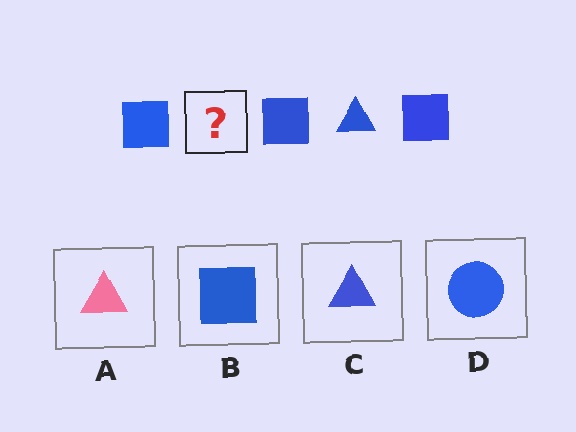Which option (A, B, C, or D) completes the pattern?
C.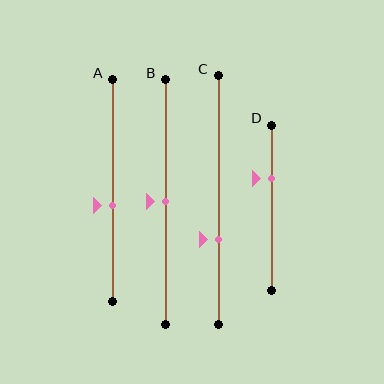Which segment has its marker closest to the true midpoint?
Segment B has its marker closest to the true midpoint.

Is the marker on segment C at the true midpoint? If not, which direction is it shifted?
No, the marker on segment C is shifted downward by about 16% of the segment length.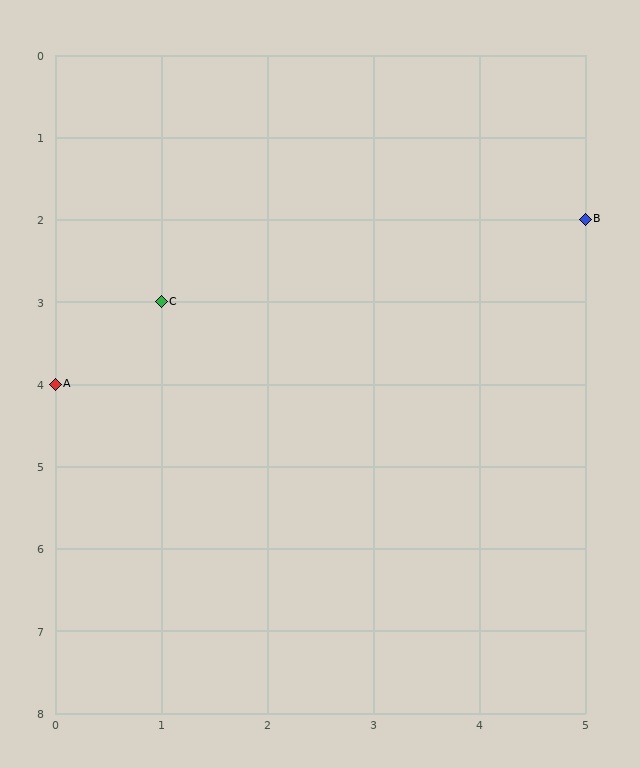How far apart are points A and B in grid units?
Points A and B are 5 columns and 2 rows apart (about 5.4 grid units diagonally).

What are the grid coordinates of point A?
Point A is at grid coordinates (0, 4).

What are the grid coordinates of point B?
Point B is at grid coordinates (5, 2).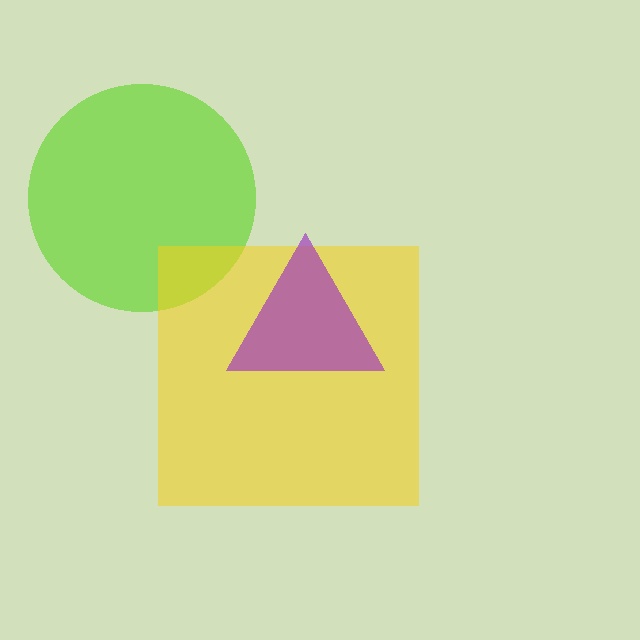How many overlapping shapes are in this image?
There are 3 overlapping shapes in the image.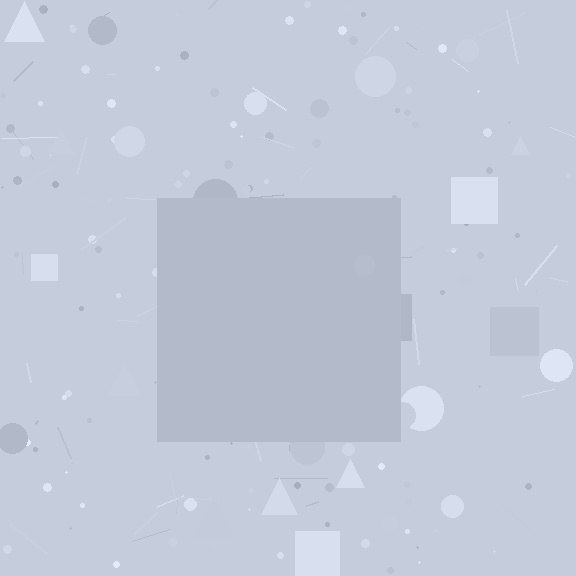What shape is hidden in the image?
A square is hidden in the image.